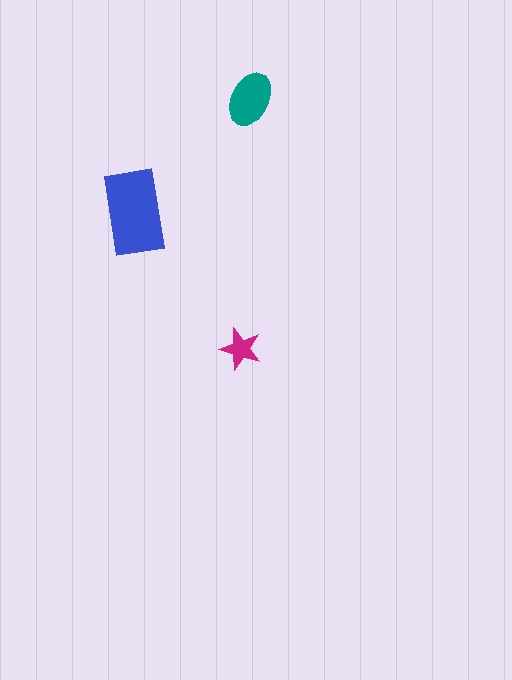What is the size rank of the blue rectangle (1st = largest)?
1st.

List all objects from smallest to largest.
The magenta star, the teal ellipse, the blue rectangle.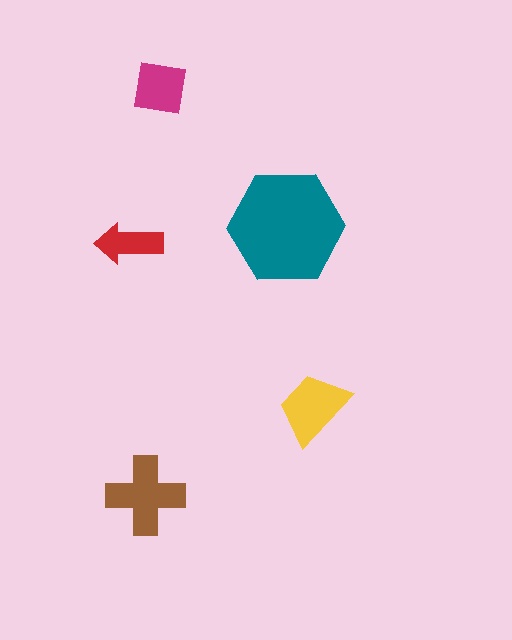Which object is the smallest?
The red arrow.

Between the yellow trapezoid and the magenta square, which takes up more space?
The yellow trapezoid.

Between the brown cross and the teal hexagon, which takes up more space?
The teal hexagon.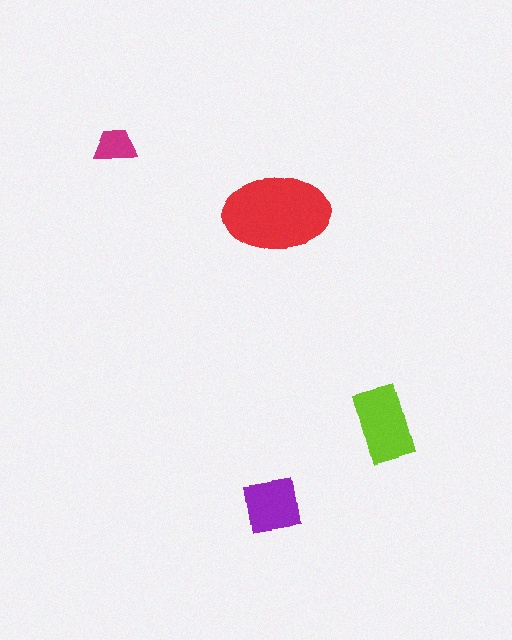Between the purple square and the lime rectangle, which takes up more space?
The lime rectangle.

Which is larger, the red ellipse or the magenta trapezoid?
The red ellipse.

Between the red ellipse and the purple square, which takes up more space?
The red ellipse.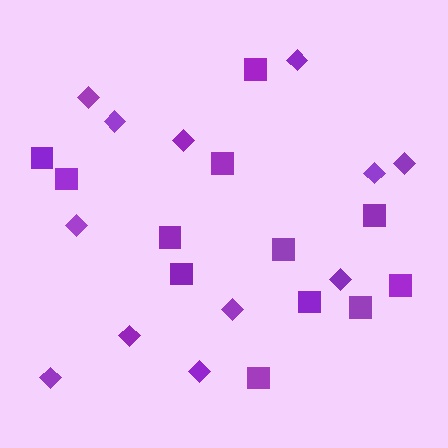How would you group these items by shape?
There are 2 groups: one group of squares (12) and one group of diamonds (12).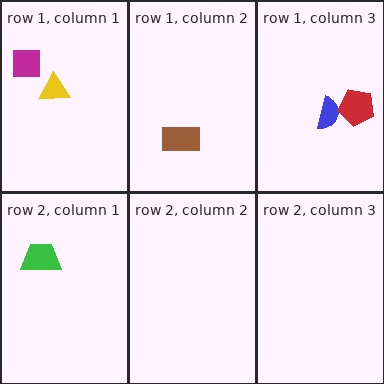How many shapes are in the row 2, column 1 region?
1.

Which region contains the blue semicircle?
The row 1, column 3 region.